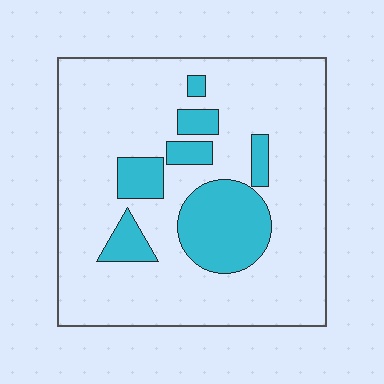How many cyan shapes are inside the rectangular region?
7.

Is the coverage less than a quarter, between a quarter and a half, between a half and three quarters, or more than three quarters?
Less than a quarter.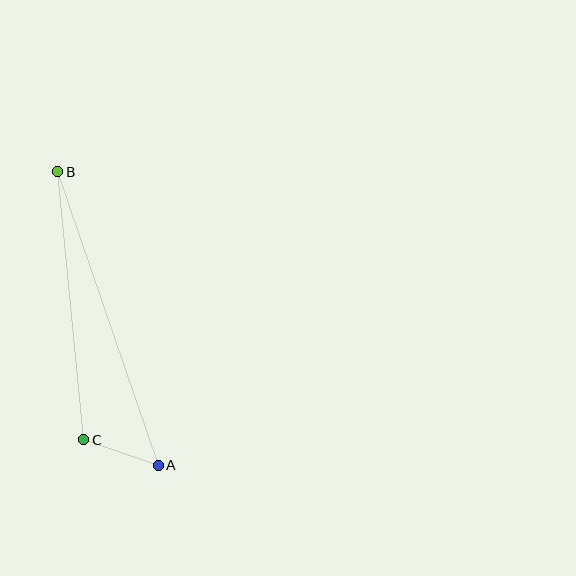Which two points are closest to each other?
Points A and C are closest to each other.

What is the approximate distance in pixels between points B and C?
The distance between B and C is approximately 269 pixels.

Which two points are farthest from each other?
Points A and B are farthest from each other.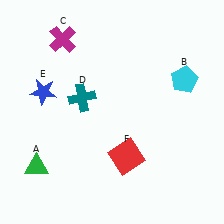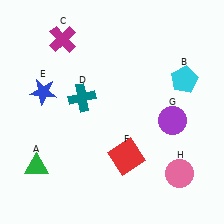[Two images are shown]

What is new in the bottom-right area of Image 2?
A purple circle (G) was added in the bottom-right area of Image 2.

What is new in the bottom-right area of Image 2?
A pink circle (H) was added in the bottom-right area of Image 2.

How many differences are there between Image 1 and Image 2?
There are 2 differences between the two images.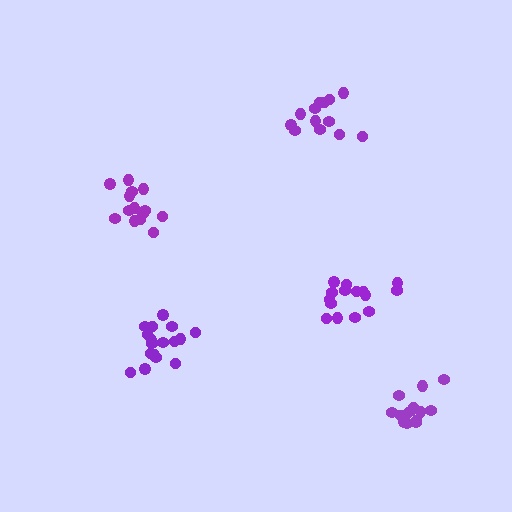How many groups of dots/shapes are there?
There are 5 groups.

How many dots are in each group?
Group 1: 14 dots, Group 2: 14 dots, Group 3: 13 dots, Group 4: 15 dots, Group 5: 17 dots (73 total).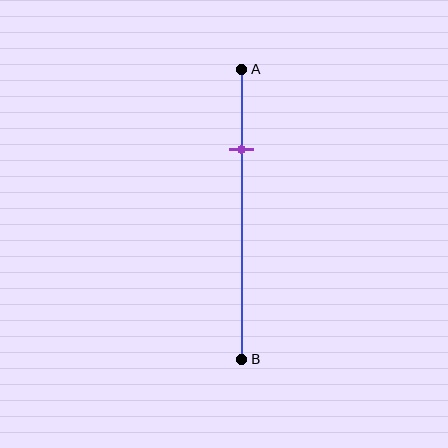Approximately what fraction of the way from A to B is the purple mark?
The purple mark is approximately 25% of the way from A to B.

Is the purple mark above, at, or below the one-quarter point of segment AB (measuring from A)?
The purple mark is approximately at the one-quarter point of segment AB.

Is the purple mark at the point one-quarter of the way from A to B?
Yes, the mark is approximately at the one-quarter point.